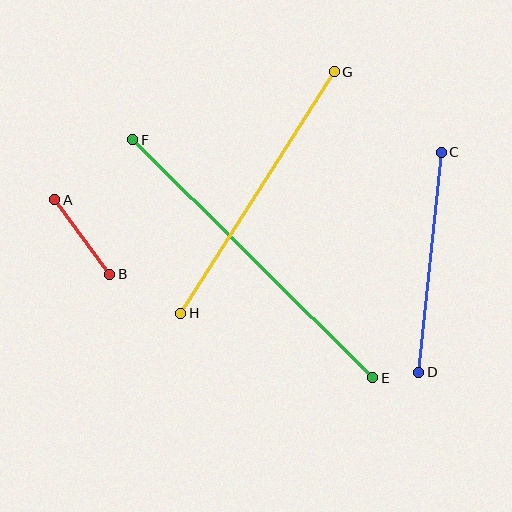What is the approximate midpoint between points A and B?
The midpoint is at approximately (82, 237) pixels.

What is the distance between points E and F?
The distance is approximately 338 pixels.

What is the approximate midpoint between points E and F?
The midpoint is at approximately (253, 259) pixels.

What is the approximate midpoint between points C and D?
The midpoint is at approximately (430, 262) pixels.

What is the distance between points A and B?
The distance is approximately 93 pixels.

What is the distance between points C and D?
The distance is approximately 221 pixels.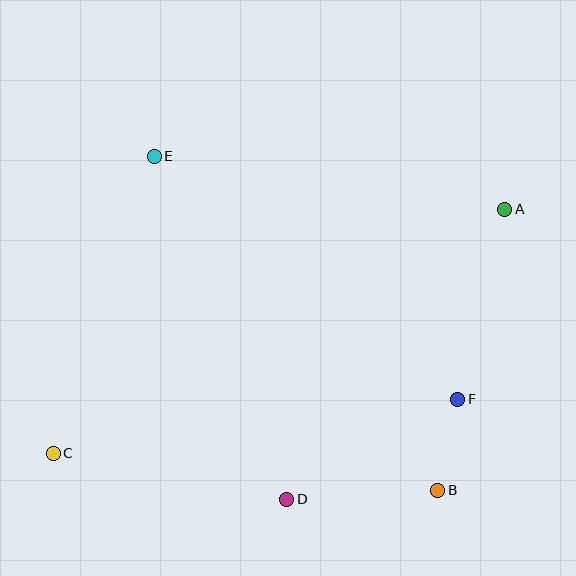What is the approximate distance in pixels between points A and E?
The distance between A and E is approximately 355 pixels.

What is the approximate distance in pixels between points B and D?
The distance between B and D is approximately 151 pixels.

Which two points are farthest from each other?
Points A and C are farthest from each other.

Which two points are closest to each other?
Points B and F are closest to each other.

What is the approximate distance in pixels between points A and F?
The distance between A and F is approximately 196 pixels.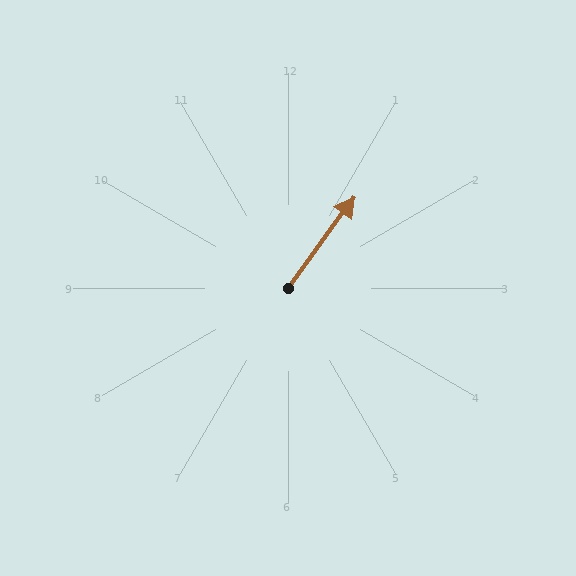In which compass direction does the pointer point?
Northeast.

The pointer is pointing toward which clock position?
Roughly 1 o'clock.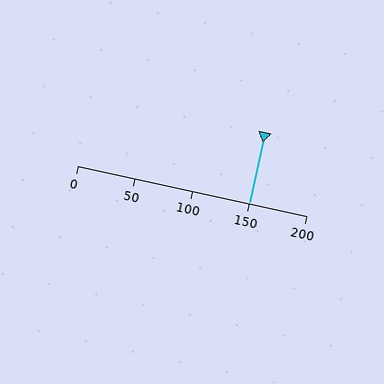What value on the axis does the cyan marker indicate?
The marker indicates approximately 150.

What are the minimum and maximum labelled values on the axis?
The axis runs from 0 to 200.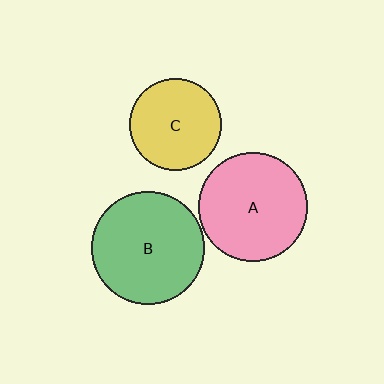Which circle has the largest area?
Circle B (green).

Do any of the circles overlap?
No, none of the circles overlap.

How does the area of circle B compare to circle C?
Approximately 1.5 times.